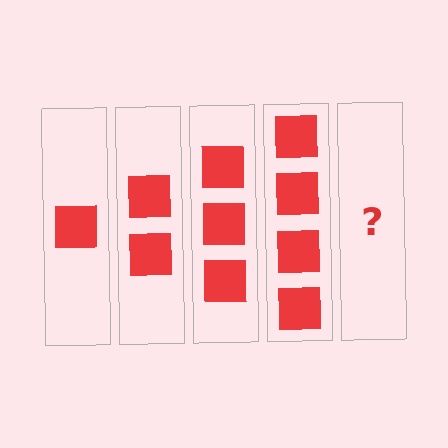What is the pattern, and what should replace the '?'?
The pattern is that each step adds one more square. The '?' should be 5 squares.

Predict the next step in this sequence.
The next step is 5 squares.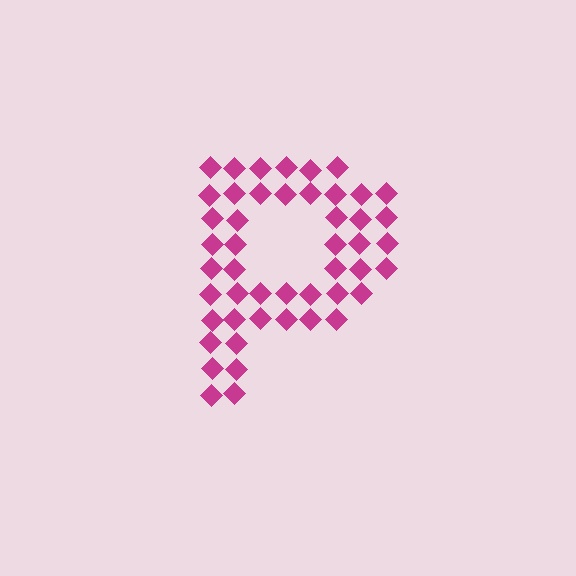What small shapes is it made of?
It is made of small diamonds.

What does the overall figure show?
The overall figure shows the letter P.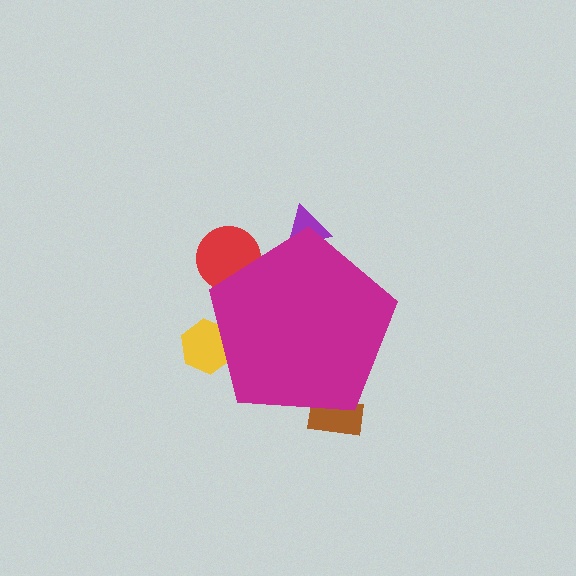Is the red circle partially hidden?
Yes, the red circle is partially hidden behind the magenta pentagon.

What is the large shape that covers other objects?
A magenta pentagon.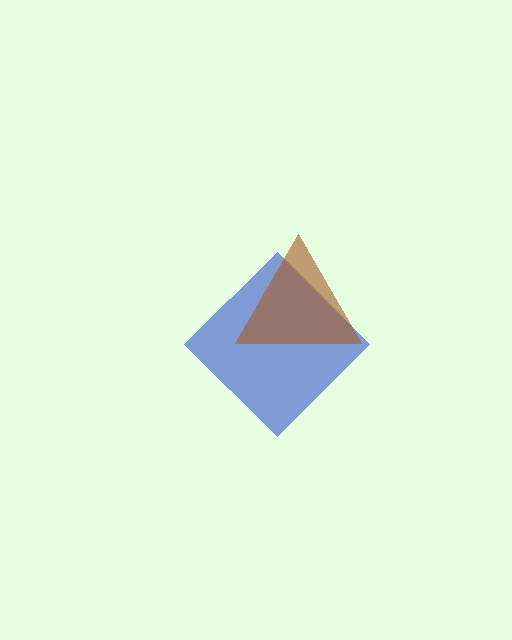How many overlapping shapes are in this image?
There are 2 overlapping shapes in the image.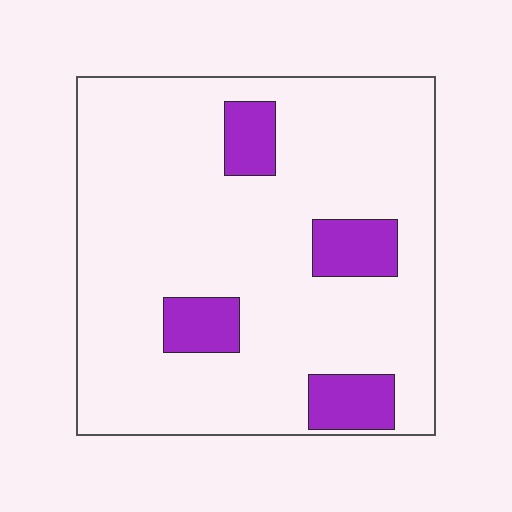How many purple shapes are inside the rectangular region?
4.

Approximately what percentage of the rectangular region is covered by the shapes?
Approximately 15%.